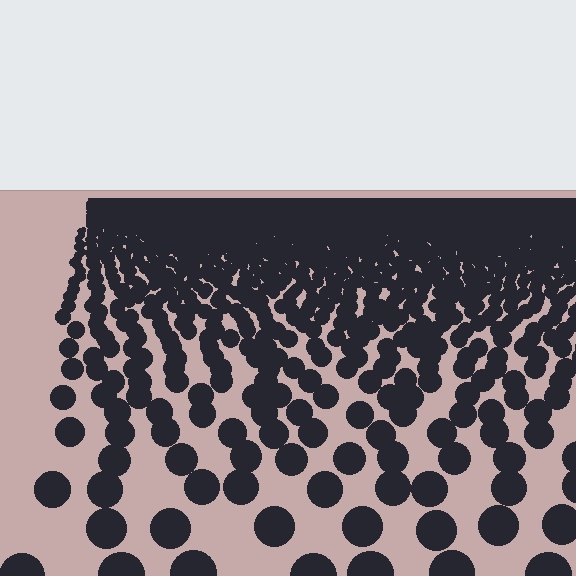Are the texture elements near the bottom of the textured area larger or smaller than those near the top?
Larger. Near the bottom, elements are closer to the viewer and appear at a bigger on-screen size.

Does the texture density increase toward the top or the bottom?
Density increases toward the top.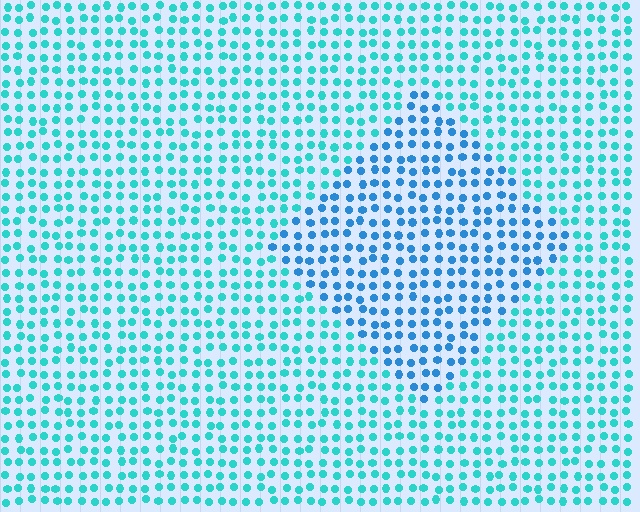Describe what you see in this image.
The image is filled with small cyan elements in a uniform arrangement. A diamond-shaped region is visible where the elements are tinted to a slightly different hue, forming a subtle color boundary.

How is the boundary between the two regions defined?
The boundary is defined purely by a slight shift in hue (about 29 degrees). Spacing, size, and orientation are identical on both sides.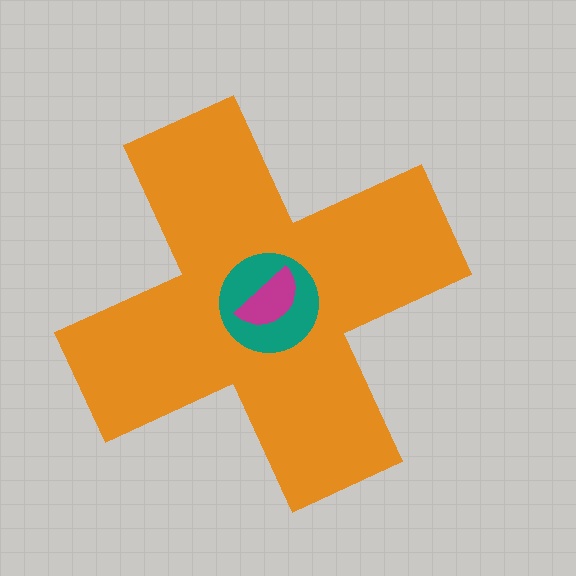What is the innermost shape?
The magenta semicircle.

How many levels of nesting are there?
3.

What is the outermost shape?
The orange cross.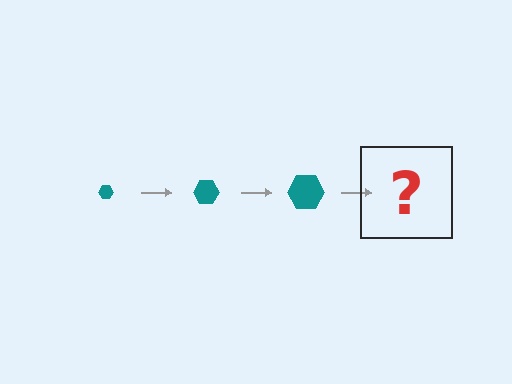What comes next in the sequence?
The next element should be a teal hexagon, larger than the previous one.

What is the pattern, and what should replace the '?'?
The pattern is that the hexagon gets progressively larger each step. The '?' should be a teal hexagon, larger than the previous one.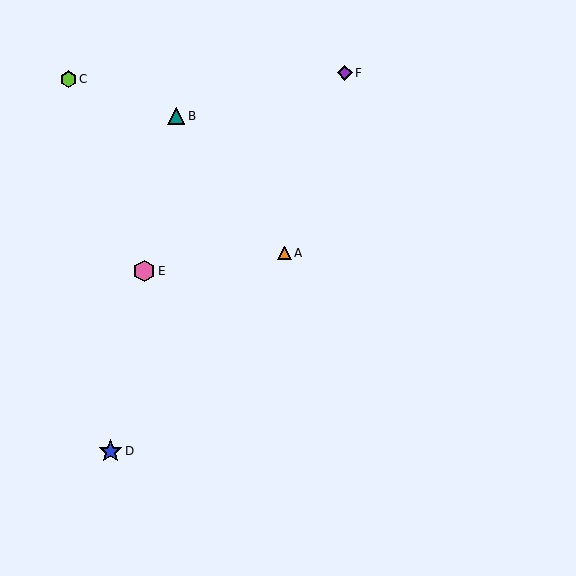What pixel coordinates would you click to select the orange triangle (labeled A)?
Click at (284, 253) to select the orange triangle A.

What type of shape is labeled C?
Shape C is a lime hexagon.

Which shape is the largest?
The blue star (labeled D) is the largest.